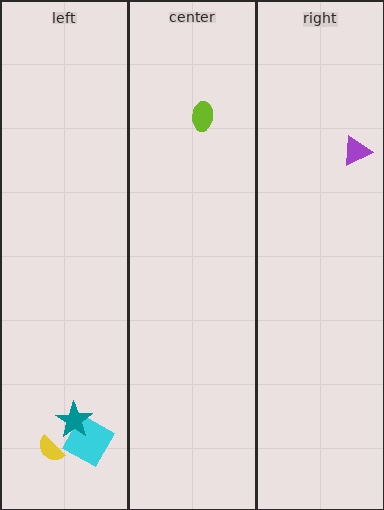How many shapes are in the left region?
3.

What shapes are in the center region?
The lime ellipse.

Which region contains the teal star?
The left region.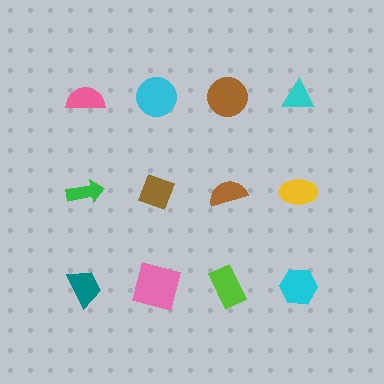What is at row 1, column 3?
A brown circle.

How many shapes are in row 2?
4 shapes.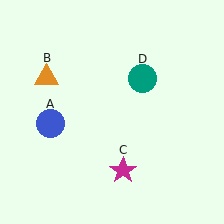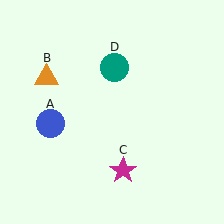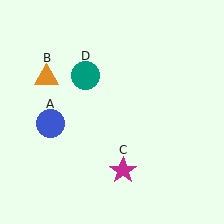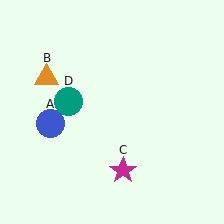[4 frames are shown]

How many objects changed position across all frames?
1 object changed position: teal circle (object D).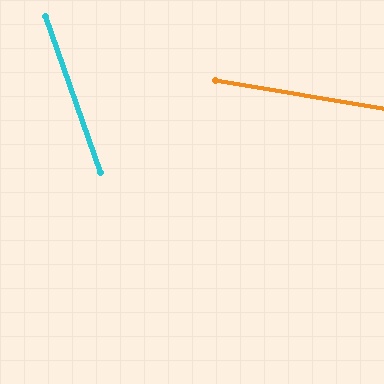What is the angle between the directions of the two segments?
Approximately 61 degrees.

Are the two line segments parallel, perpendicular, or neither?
Neither parallel nor perpendicular — they differ by about 61°.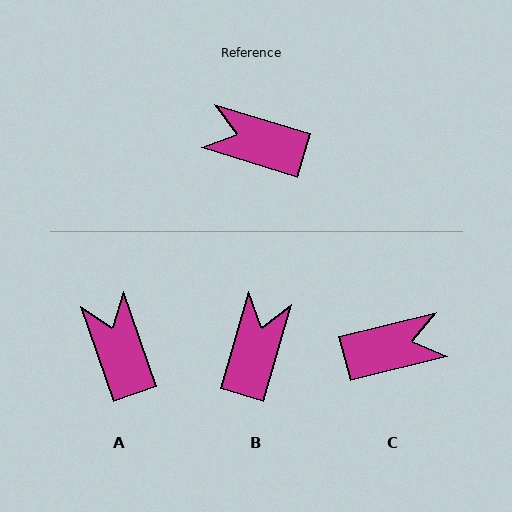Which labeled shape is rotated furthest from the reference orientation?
C, about 149 degrees away.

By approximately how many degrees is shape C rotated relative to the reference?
Approximately 149 degrees clockwise.